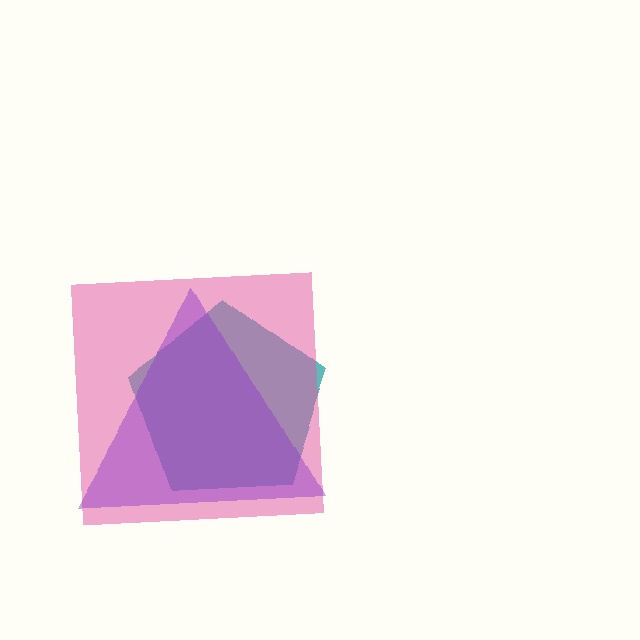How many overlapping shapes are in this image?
There are 3 overlapping shapes in the image.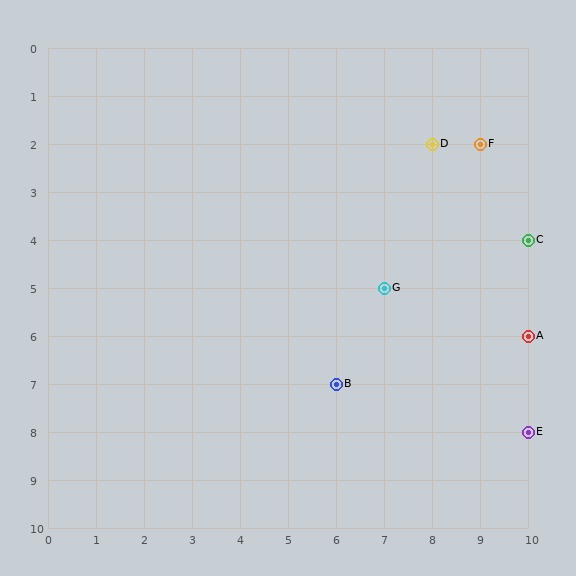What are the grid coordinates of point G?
Point G is at grid coordinates (7, 5).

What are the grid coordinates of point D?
Point D is at grid coordinates (8, 2).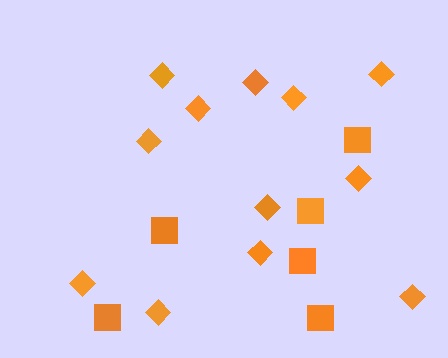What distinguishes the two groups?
There are 2 groups: one group of diamonds (12) and one group of squares (6).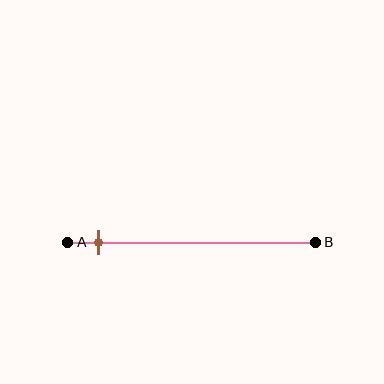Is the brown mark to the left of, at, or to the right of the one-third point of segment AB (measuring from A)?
The brown mark is to the left of the one-third point of segment AB.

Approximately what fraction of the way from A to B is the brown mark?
The brown mark is approximately 15% of the way from A to B.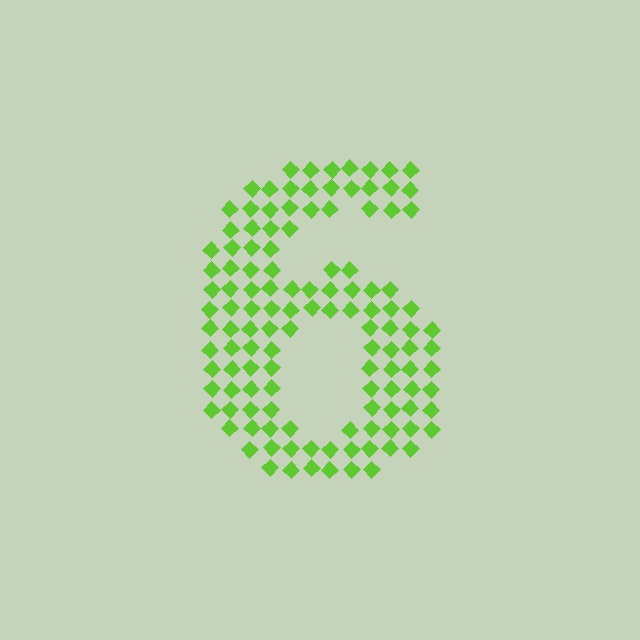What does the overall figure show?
The overall figure shows the digit 6.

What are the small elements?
The small elements are diamonds.